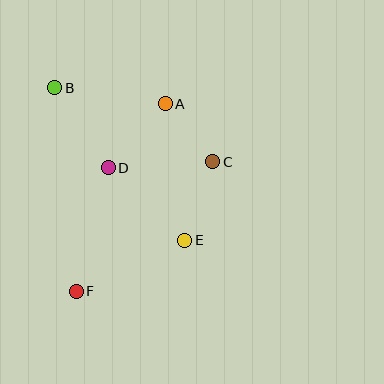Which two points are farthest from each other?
Points A and F are farthest from each other.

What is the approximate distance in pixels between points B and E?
The distance between B and E is approximately 201 pixels.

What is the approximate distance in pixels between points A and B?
The distance between A and B is approximately 112 pixels.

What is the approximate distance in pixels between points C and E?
The distance between C and E is approximately 84 pixels.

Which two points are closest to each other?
Points A and C are closest to each other.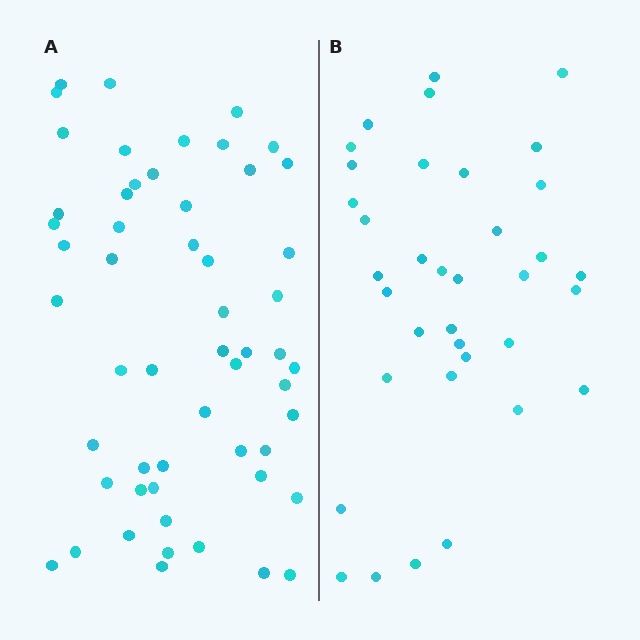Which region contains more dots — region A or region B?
Region A (the left region) has more dots.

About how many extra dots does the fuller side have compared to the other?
Region A has approximately 20 more dots than region B.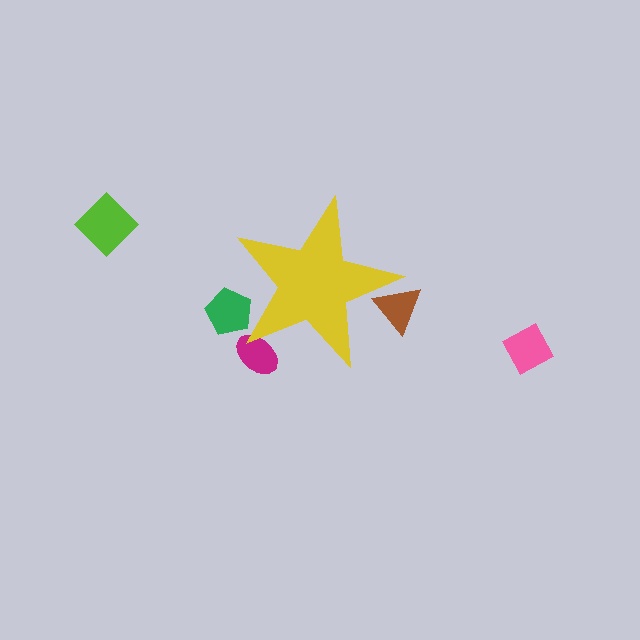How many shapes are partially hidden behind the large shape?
3 shapes are partially hidden.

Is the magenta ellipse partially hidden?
Yes, the magenta ellipse is partially hidden behind the yellow star.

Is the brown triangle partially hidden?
Yes, the brown triangle is partially hidden behind the yellow star.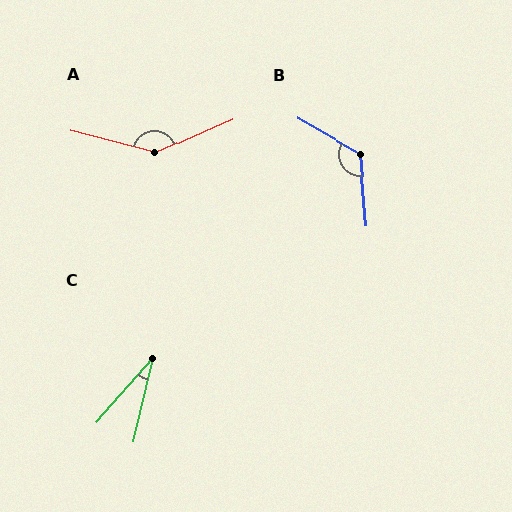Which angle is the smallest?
C, at approximately 28 degrees.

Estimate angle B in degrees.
Approximately 125 degrees.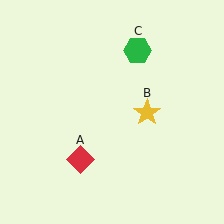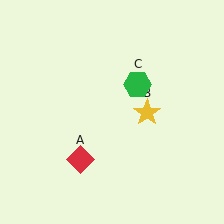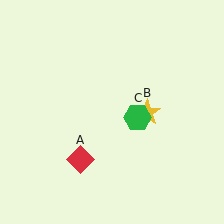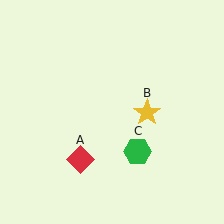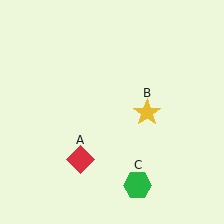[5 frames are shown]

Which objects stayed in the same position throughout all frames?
Red diamond (object A) and yellow star (object B) remained stationary.